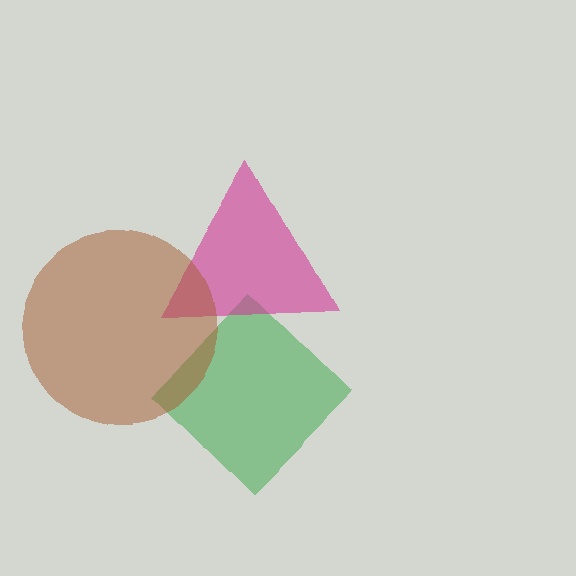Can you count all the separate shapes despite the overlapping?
Yes, there are 3 separate shapes.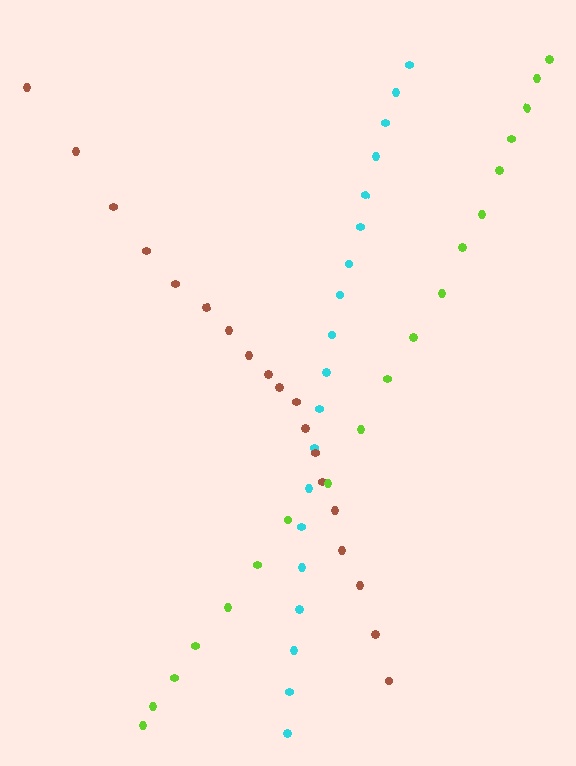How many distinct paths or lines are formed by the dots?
There are 3 distinct paths.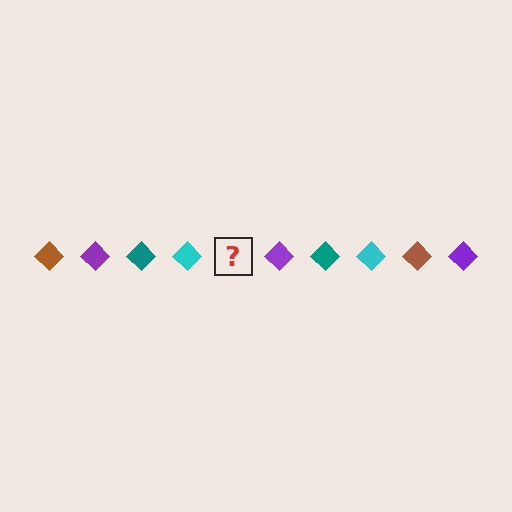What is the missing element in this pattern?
The missing element is a brown diamond.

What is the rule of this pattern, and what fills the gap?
The rule is that the pattern cycles through brown, purple, teal, cyan diamonds. The gap should be filled with a brown diamond.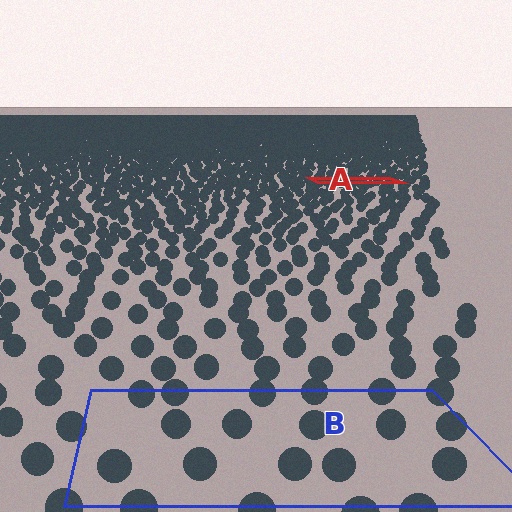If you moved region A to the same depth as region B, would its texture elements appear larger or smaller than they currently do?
They would appear larger. At a closer depth, the same texture elements are projected at a bigger on-screen size.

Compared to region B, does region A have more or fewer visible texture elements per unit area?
Region A has more texture elements per unit area — they are packed more densely because it is farther away.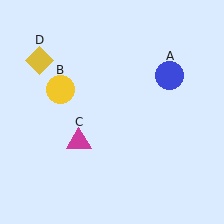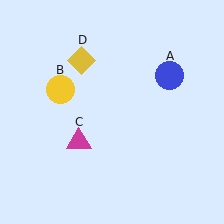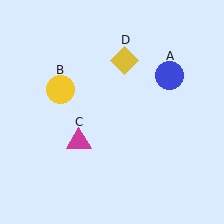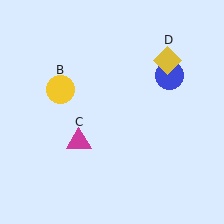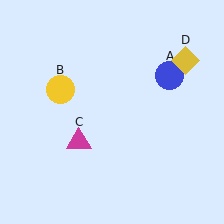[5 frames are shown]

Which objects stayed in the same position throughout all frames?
Blue circle (object A) and yellow circle (object B) and magenta triangle (object C) remained stationary.